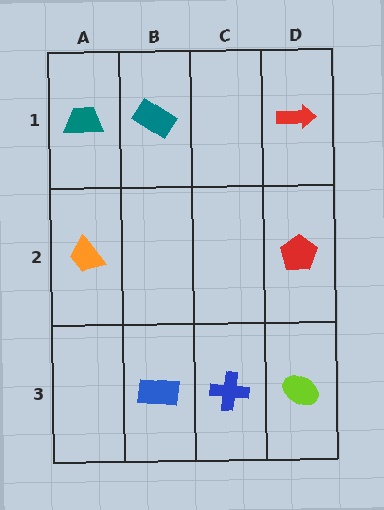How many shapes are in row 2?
2 shapes.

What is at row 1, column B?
A teal rectangle.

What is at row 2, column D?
A red pentagon.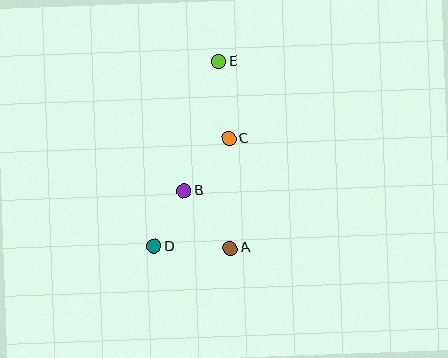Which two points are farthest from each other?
Points D and E are farthest from each other.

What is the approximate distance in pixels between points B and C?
The distance between B and C is approximately 69 pixels.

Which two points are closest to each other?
Points B and D are closest to each other.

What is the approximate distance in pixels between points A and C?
The distance between A and C is approximately 110 pixels.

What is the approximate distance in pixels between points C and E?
The distance between C and E is approximately 78 pixels.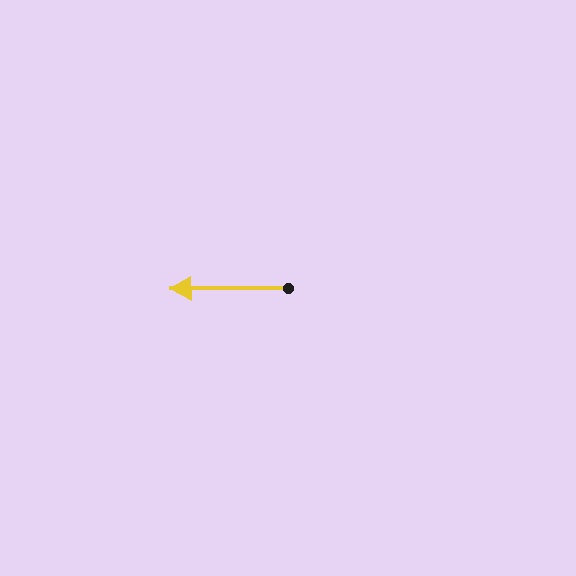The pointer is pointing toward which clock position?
Roughly 9 o'clock.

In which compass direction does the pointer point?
West.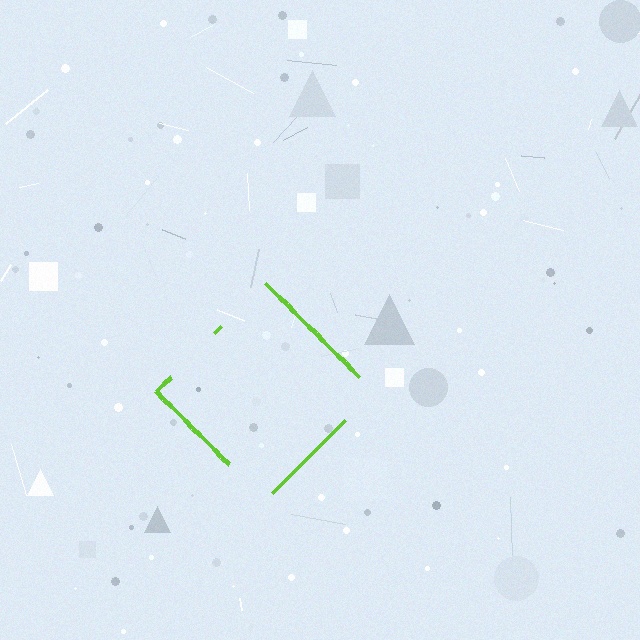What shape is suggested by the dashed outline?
The dashed outline suggests a diamond.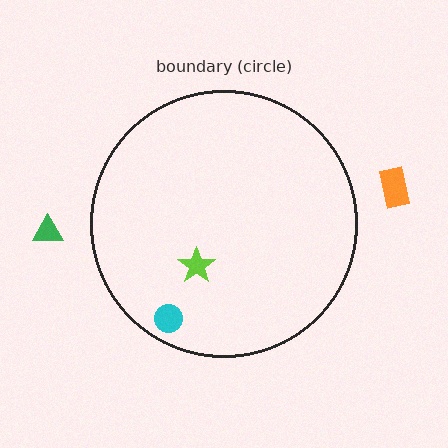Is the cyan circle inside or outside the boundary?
Inside.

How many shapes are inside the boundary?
2 inside, 2 outside.